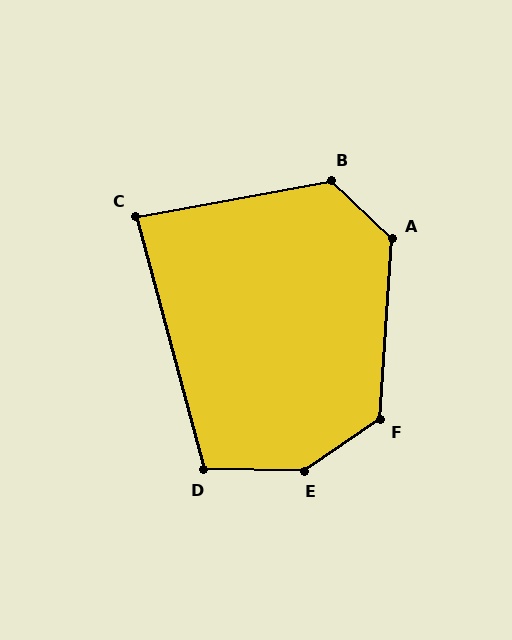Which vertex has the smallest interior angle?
C, at approximately 85 degrees.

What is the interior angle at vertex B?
Approximately 126 degrees (obtuse).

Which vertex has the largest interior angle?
E, at approximately 145 degrees.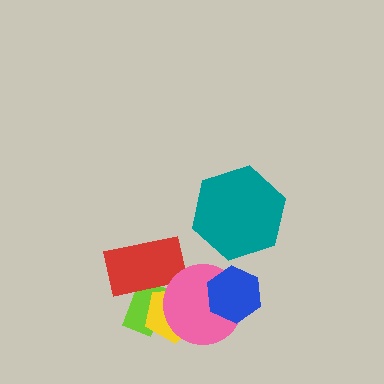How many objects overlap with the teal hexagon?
0 objects overlap with the teal hexagon.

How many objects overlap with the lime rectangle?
3 objects overlap with the lime rectangle.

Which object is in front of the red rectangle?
The pink circle is in front of the red rectangle.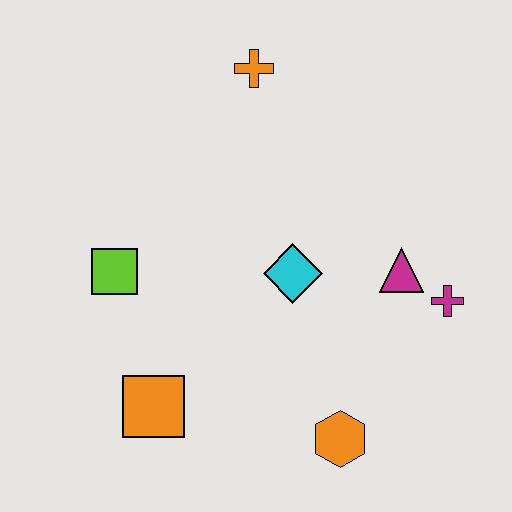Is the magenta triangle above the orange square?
Yes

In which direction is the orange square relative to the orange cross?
The orange square is below the orange cross.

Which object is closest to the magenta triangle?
The magenta cross is closest to the magenta triangle.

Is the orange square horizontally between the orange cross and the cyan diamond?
No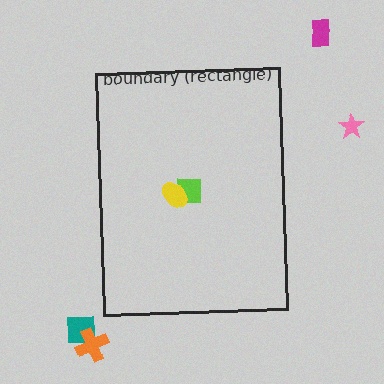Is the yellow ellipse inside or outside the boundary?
Inside.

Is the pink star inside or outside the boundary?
Outside.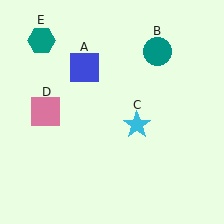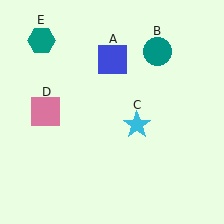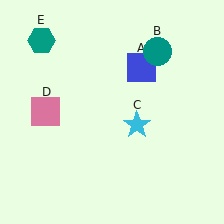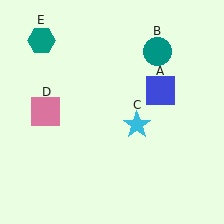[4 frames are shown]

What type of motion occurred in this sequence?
The blue square (object A) rotated clockwise around the center of the scene.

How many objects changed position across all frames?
1 object changed position: blue square (object A).